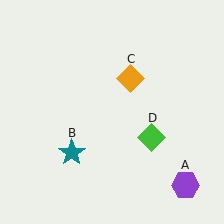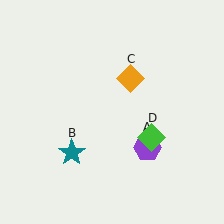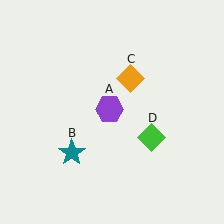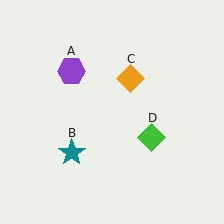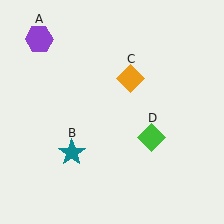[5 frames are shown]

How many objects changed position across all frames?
1 object changed position: purple hexagon (object A).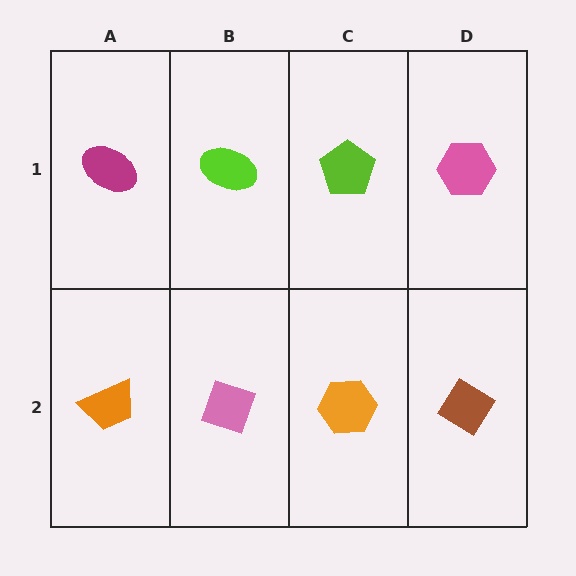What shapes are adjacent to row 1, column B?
A pink diamond (row 2, column B), a magenta ellipse (row 1, column A), a lime pentagon (row 1, column C).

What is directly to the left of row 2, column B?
An orange trapezoid.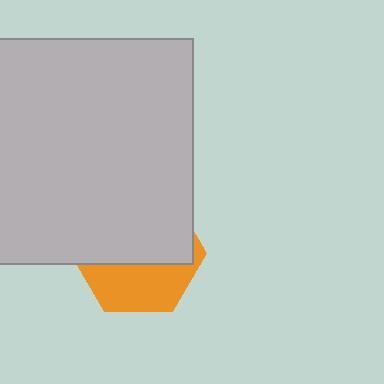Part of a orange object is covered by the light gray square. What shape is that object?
It is a hexagon.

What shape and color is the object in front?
The object in front is a light gray square.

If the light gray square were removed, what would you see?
You would see the complete orange hexagon.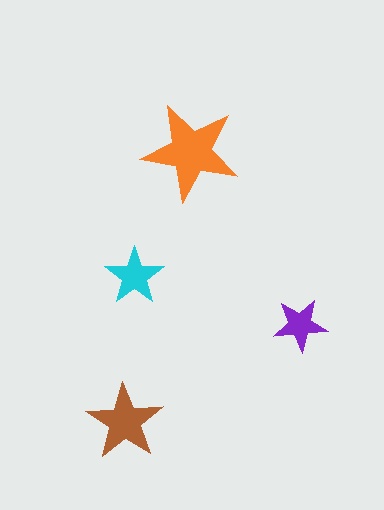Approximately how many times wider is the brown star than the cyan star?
About 1.5 times wider.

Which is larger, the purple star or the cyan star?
The cyan one.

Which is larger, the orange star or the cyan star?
The orange one.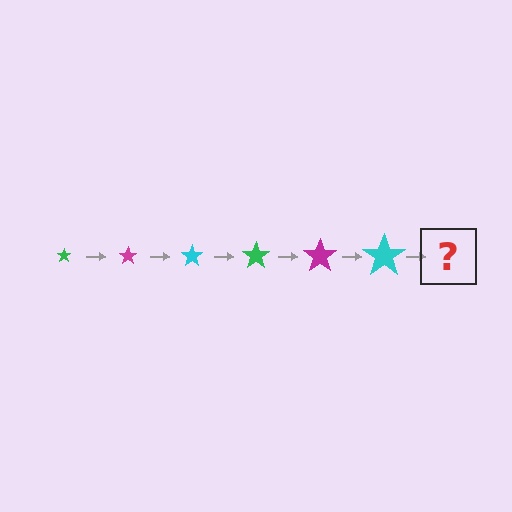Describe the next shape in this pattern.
It should be a green star, larger than the previous one.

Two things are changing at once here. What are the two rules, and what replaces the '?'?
The two rules are that the star grows larger each step and the color cycles through green, magenta, and cyan. The '?' should be a green star, larger than the previous one.